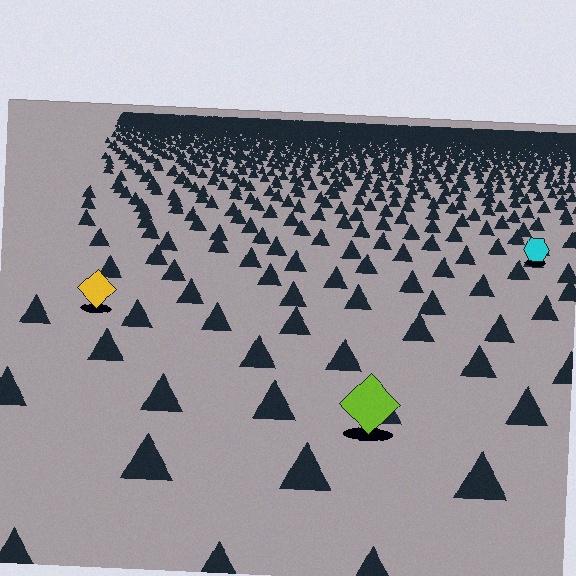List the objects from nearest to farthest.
From nearest to farthest: the lime diamond, the yellow diamond, the cyan hexagon.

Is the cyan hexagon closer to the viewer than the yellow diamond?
No. The yellow diamond is closer — you can tell from the texture gradient: the ground texture is coarser near it.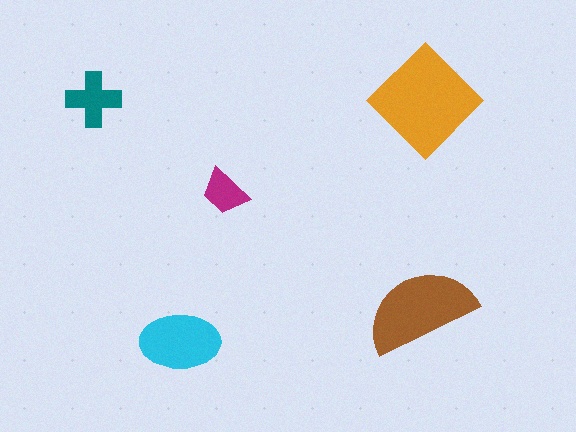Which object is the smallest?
The magenta trapezoid.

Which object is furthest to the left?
The teal cross is leftmost.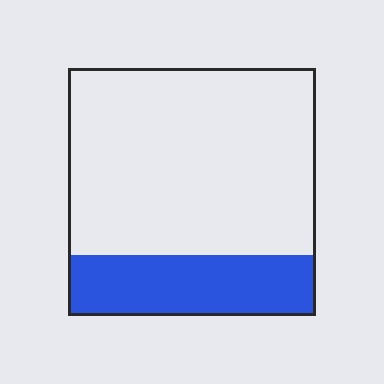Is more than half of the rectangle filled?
No.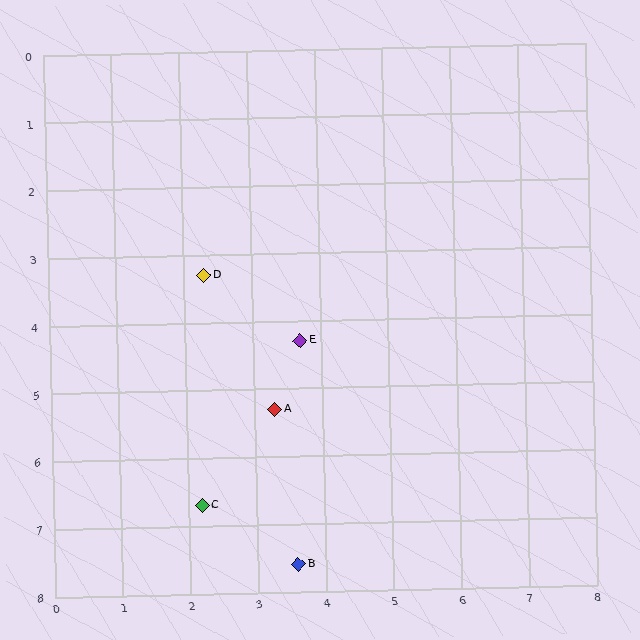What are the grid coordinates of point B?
Point B is at approximately (3.6, 7.6).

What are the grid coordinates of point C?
Point C is at approximately (2.2, 6.7).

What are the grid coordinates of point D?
Point D is at approximately (2.3, 3.3).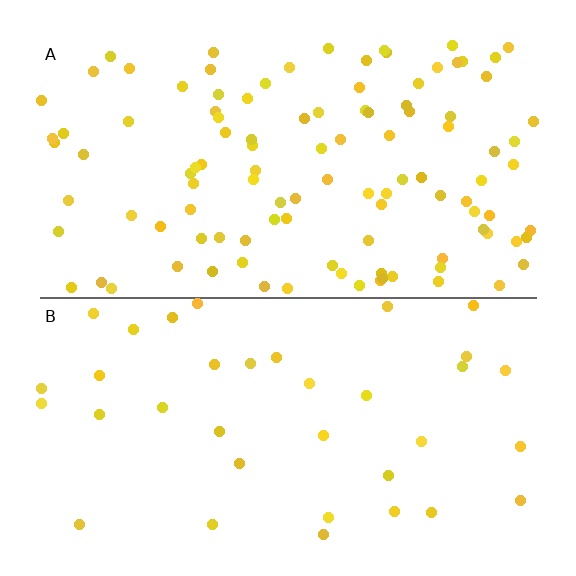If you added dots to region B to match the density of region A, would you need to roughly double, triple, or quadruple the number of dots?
Approximately triple.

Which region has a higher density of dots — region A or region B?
A (the top).